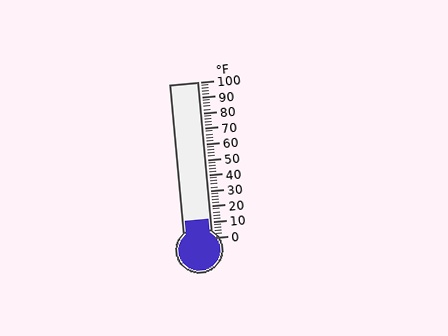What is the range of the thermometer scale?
The thermometer scale ranges from 0°F to 100°F.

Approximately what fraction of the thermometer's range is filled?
The thermometer is filled to approximately 10% of its range.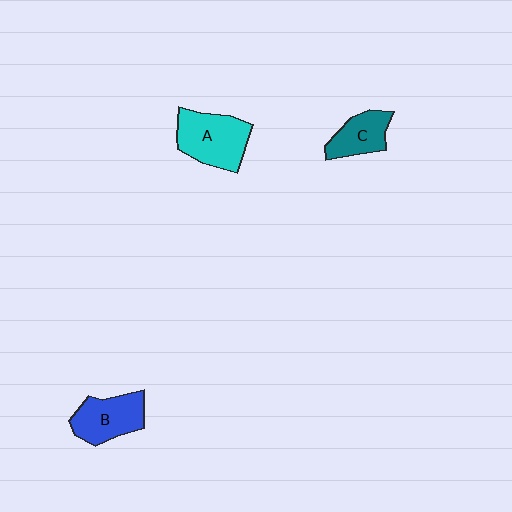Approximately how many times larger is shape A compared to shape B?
Approximately 1.2 times.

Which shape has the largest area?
Shape A (cyan).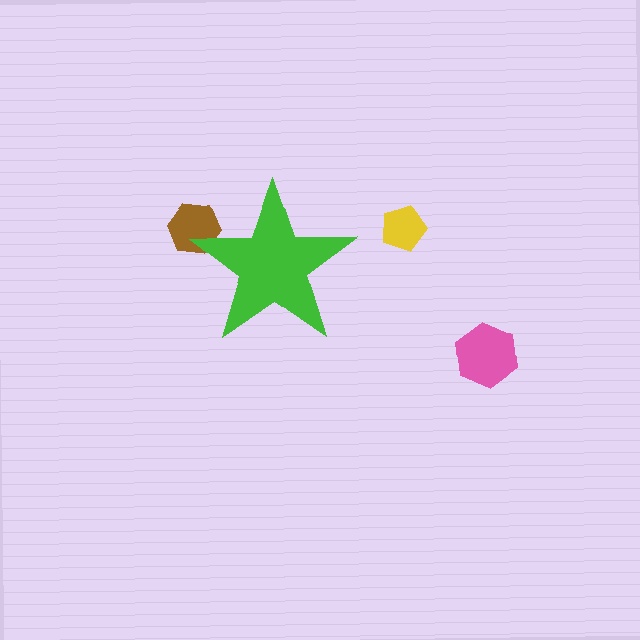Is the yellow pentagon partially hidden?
No, the yellow pentagon is fully visible.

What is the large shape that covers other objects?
A green star.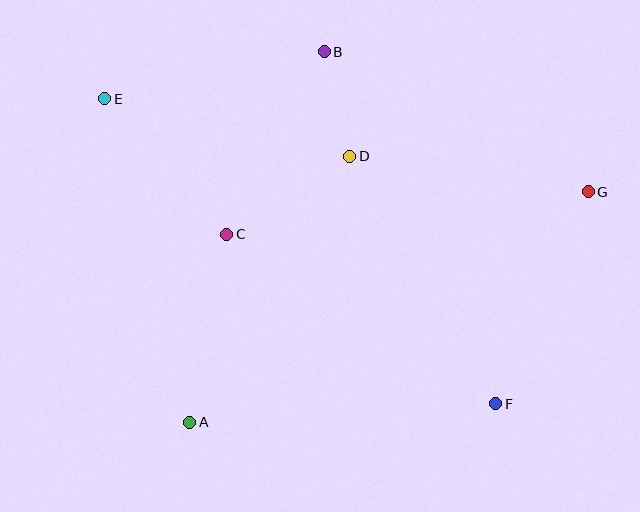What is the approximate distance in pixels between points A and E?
The distance between A and E is approximately 334 pixels.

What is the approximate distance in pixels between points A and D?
The distance between A and D is approximately 310 pixels.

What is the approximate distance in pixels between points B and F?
The distance between B and F is approximately 392 pixels.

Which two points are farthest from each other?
Points E and F are farthest from each other.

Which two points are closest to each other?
Points B and D are closest to each other.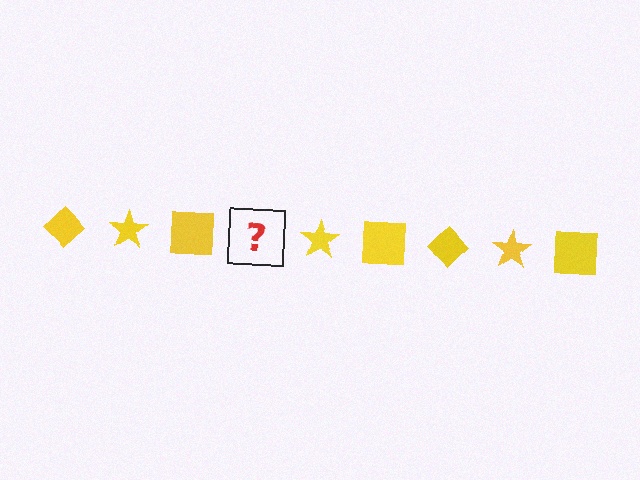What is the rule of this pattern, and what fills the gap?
The rule is that the pattern cycles through diamond, star, square shapes in yellow. The gap should be filled with a yellow diamond.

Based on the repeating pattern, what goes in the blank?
The blank should be a yellow diamond.